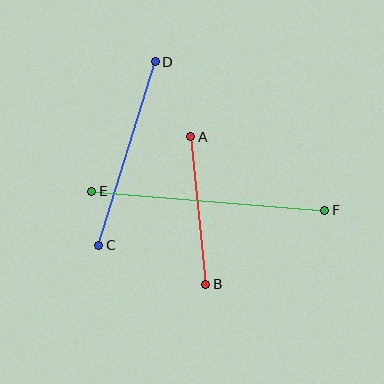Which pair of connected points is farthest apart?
Points E and F are farthest apart.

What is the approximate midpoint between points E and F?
The midpoint is at approximately (208, 201) pixels.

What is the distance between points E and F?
The distance is approximately 234 pixels.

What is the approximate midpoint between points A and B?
The midpoint is at approximately (198, 211) pixels.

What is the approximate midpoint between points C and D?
The midpoint is at approximately (127, 153) pixels.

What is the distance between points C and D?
The distance is approximately 192 pixels.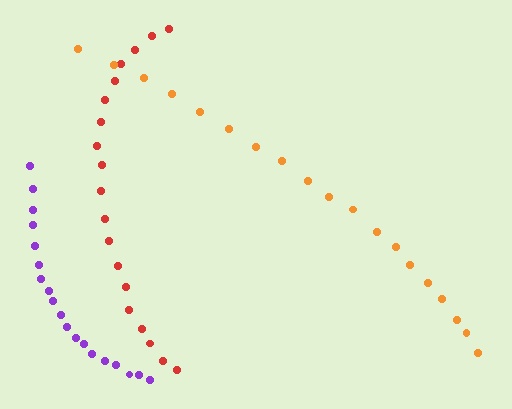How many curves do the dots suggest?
There are 3 distinct paths.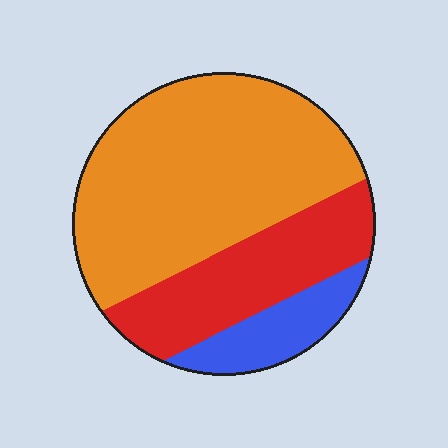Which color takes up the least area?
Blue, at roughly 15%.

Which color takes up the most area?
Orange, at roughly 60%.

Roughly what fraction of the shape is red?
Red covers 27% of the shape.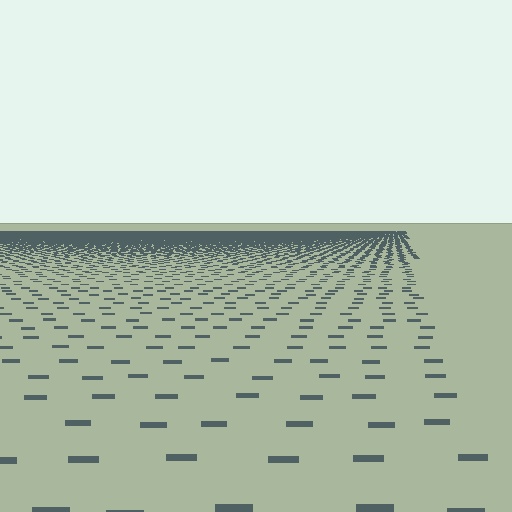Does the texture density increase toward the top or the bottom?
Density increases toward the top.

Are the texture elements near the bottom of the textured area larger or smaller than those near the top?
Larger. Near the bottom, elements are closer to the viewer and appear at a bigger on-screen size.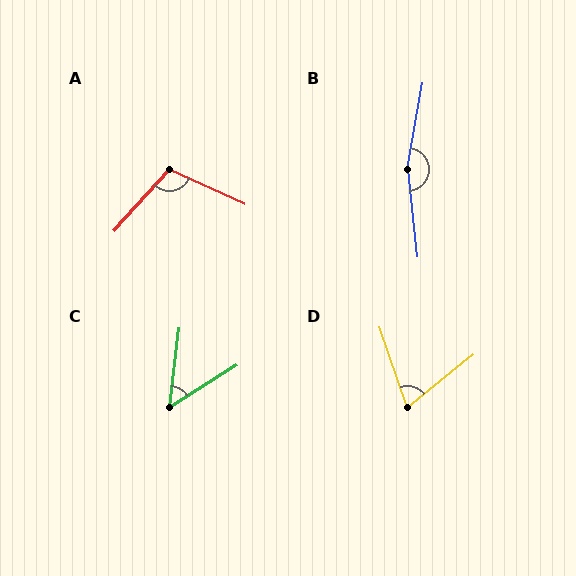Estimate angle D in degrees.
Approximately 70 degrees.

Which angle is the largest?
B, at approximately 163 degrees.